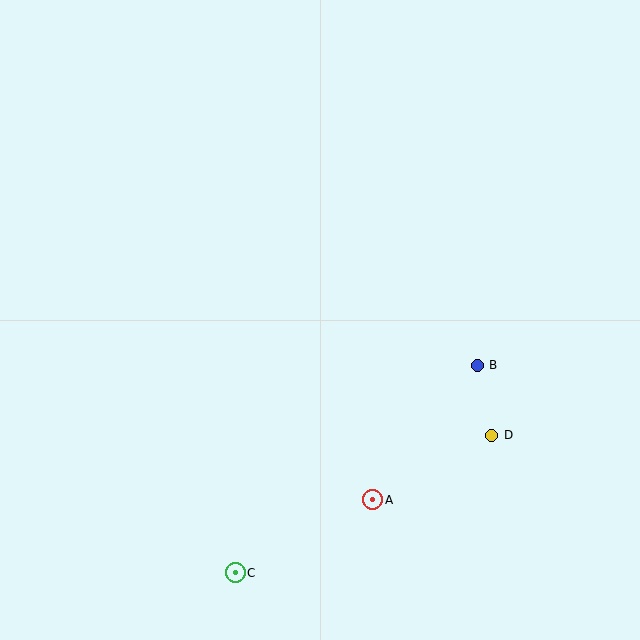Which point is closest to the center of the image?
Point B at (477, 365) is closest to the center.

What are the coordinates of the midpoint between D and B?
The midpoint between D and B is at (485, 400).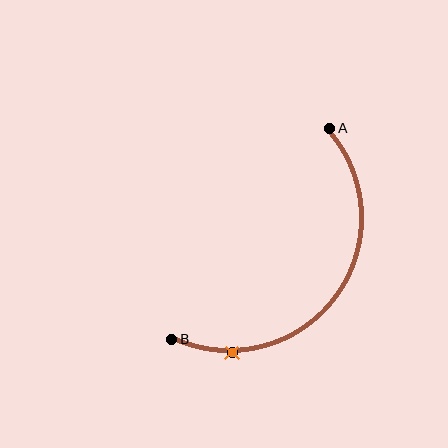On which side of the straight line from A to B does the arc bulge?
The arc bulges below and to the right of the straight line connecting A and B.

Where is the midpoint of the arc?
The arc midpoint is the point on the curve farthest from the straight line joining A and B. It sits below and to the right of that line.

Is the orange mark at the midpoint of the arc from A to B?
No. The orange mark lies on the arc but is closer to endpoint B. The arc midpoint would be at the point on the curve equidistant along the arc from both A and B.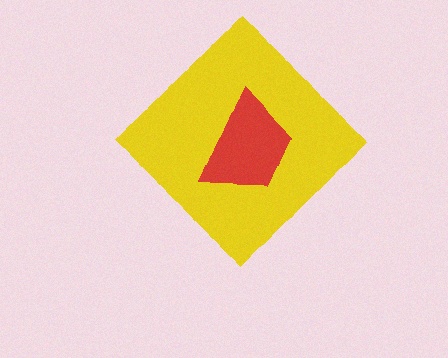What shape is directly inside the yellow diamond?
The red trapezoid.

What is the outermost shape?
The yellow diamond.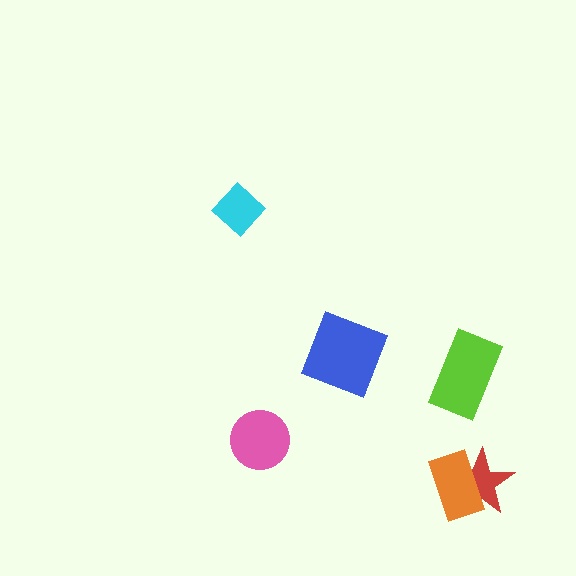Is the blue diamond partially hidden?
No, no other shape covers it.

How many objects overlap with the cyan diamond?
0 objects overlap with the cyan diamond.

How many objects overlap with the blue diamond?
0 objects overlap with the blue diamond.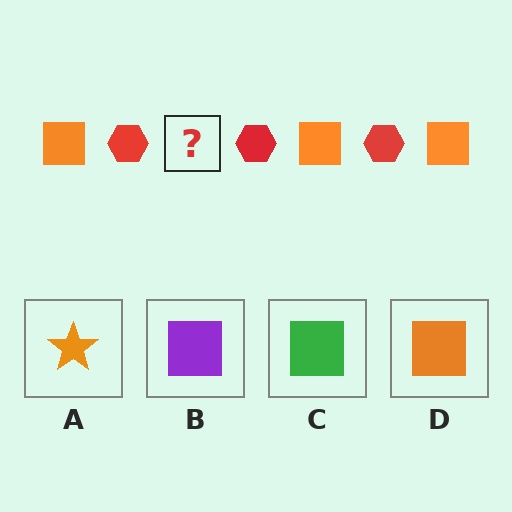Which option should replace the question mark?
Option D.